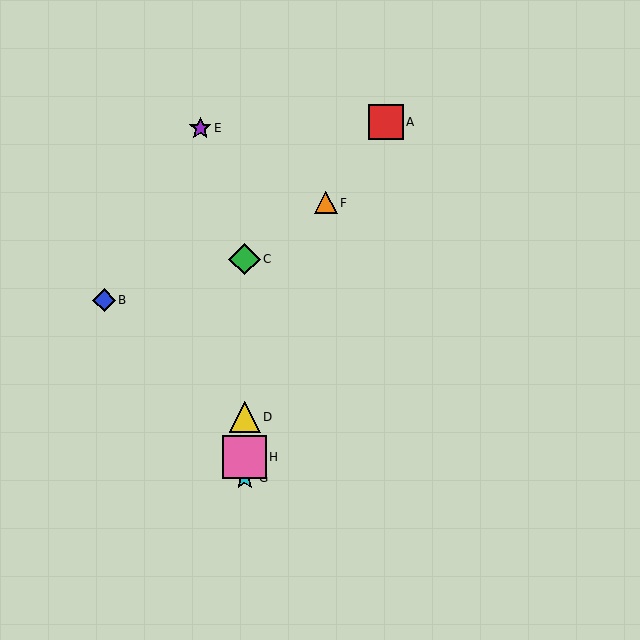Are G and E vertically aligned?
No, G is at x≈245 and E is at x≈200.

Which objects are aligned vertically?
Objects C, D, G, H are aligned vertically.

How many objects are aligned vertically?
4 objects (C, D, G, H) are aligned vertically.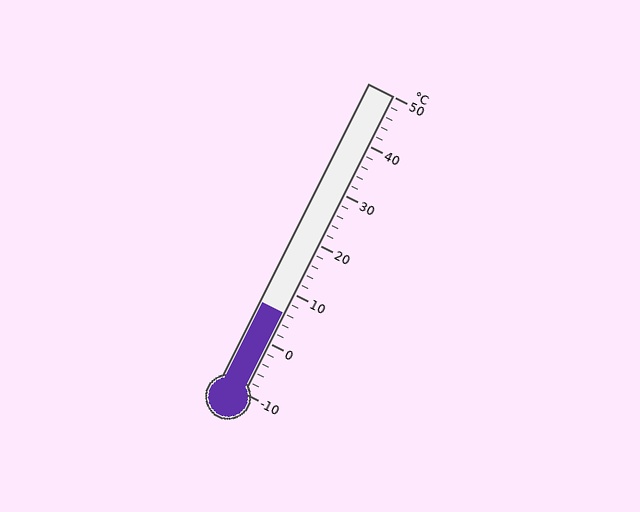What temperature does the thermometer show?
The thermometer shows approximately 6°C.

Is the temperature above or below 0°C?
The temperature is above 0°C.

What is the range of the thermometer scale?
The thermometer scale ranges from -10°C to 50°C.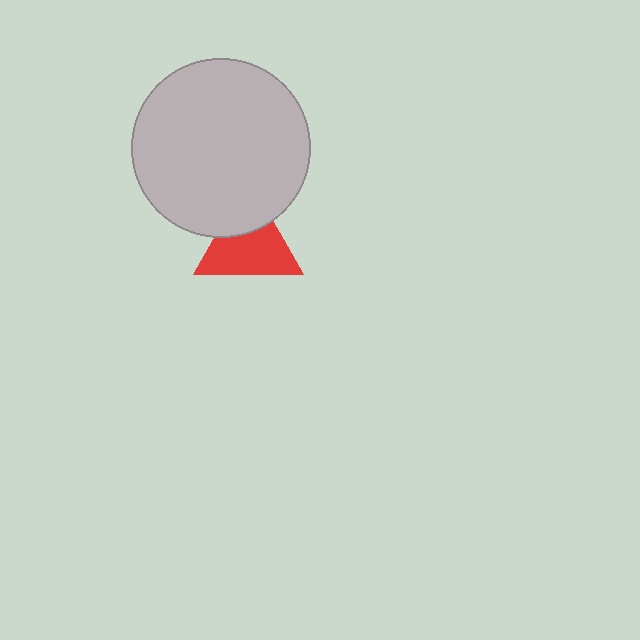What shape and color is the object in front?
The object in front is a light gray circle.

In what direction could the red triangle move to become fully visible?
The red triangle could move down. That would shift it out from behind the light gray circle entirely.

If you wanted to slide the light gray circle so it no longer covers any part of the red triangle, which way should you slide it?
Slide it up — that is the most direct way to separate the two shapes.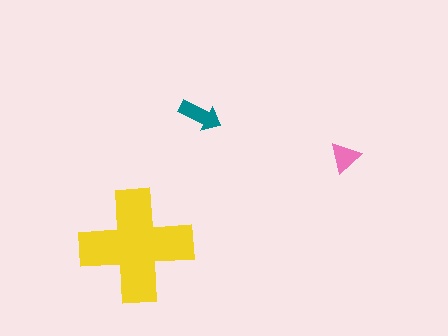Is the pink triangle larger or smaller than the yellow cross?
Smaller.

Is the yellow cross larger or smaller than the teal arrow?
Larger.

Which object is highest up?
The teal arrow is topmost.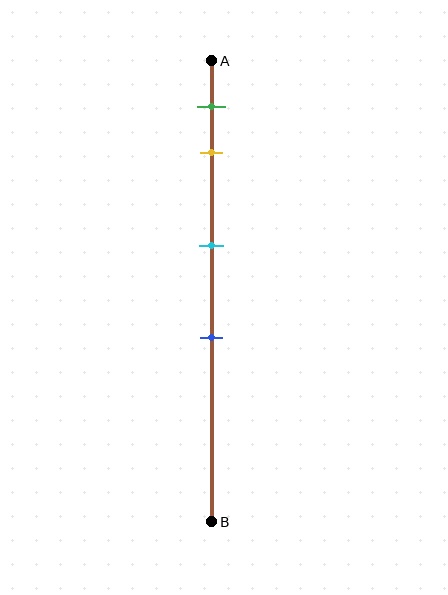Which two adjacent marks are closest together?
The green and yellow marks are the closest adjacent pair.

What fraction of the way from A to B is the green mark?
The green mark is approximately 10% (0.1) of the way from A to B.